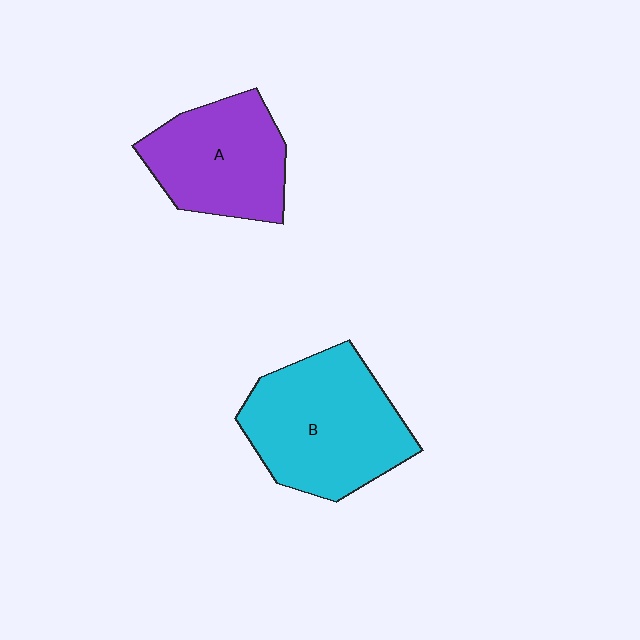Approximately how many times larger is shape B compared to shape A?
Approximately 1.3 times.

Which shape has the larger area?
Shape B (cyan).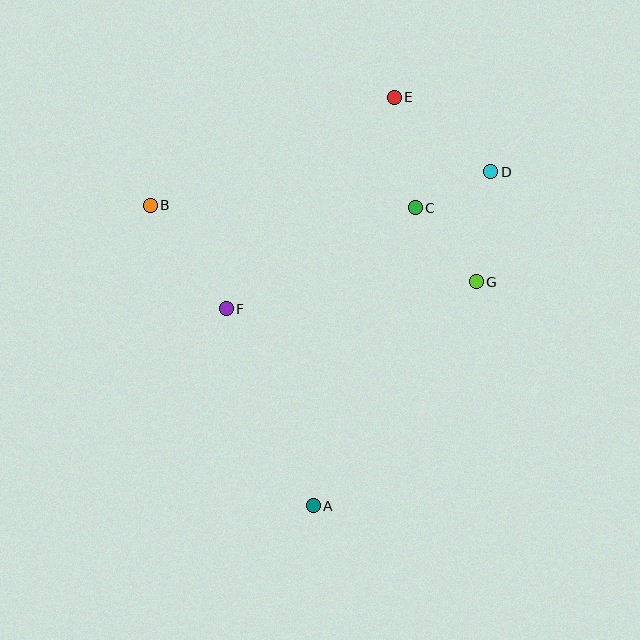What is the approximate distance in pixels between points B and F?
The distance between B and F is approximately 128 pixels.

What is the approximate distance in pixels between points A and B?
The distance between A and B is approximately 342 pixels.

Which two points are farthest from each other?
Points A and E are farthest from each other.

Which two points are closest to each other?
Points C and D are closest to each other.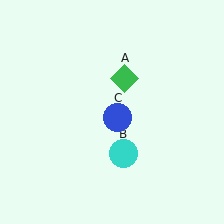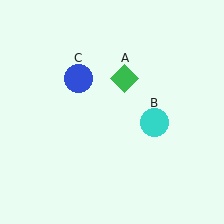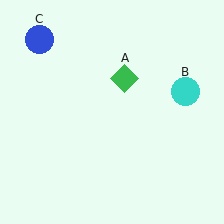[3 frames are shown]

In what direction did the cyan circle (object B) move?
The cyan circle (object B) moved up and to the right.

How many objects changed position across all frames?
2 objects changed position: cyan circle (object B), blue circle (object C).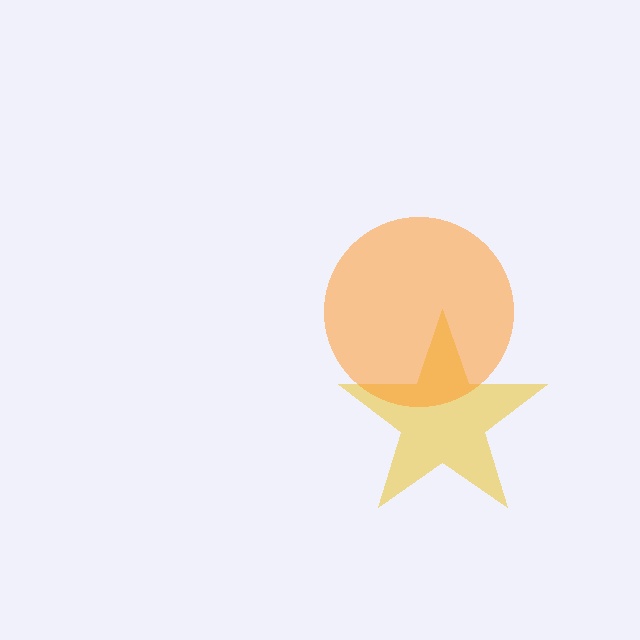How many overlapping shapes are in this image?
There are 2 overlapping shapes in the image.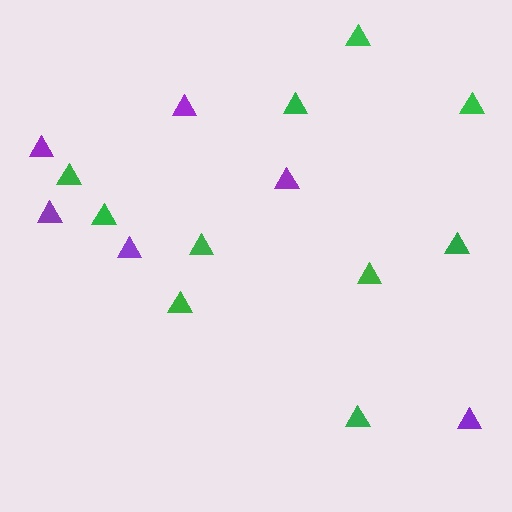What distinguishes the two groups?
There are 2 groups: one group of green triangles (10) and one group of purple triangles (6).